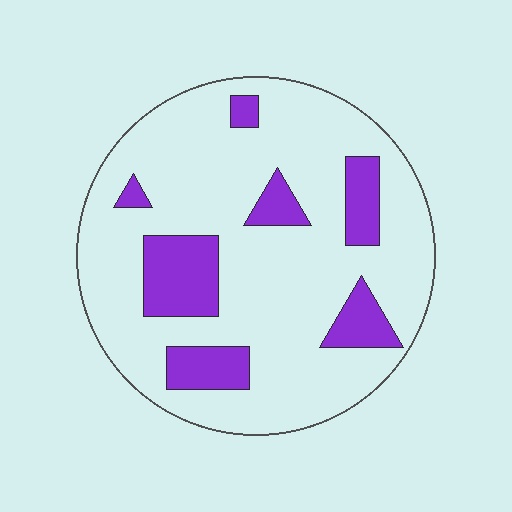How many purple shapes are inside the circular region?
7.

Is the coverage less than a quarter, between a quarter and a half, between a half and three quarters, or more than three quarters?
Less than a quarter.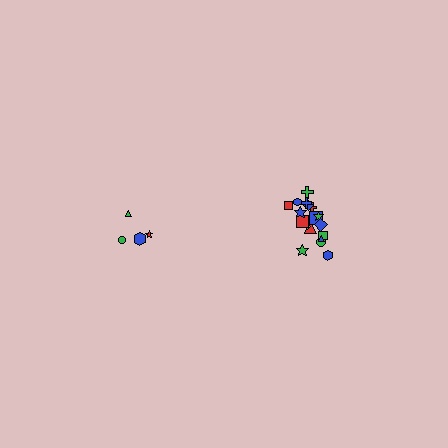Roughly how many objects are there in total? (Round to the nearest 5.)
Roughly 25 objects in total.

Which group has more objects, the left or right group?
The right group.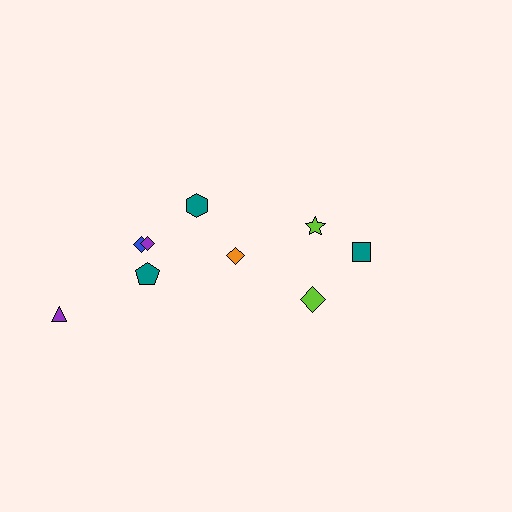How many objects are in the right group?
There are 3 objects.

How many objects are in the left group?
There are 6 objects.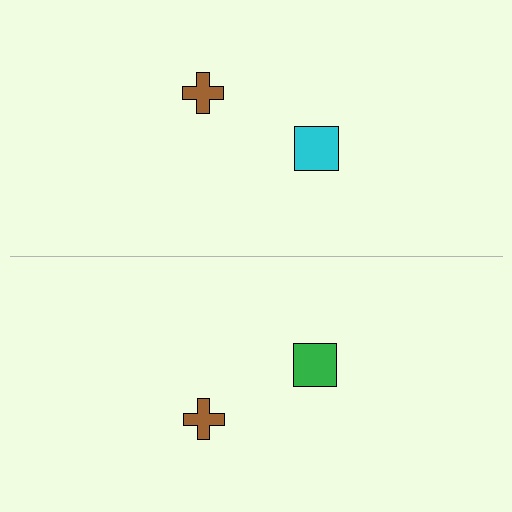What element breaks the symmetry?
The green square on the bottom side breaks the symmetry — its mirror counterpart is cyan.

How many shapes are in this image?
There are 4 shapes in this image.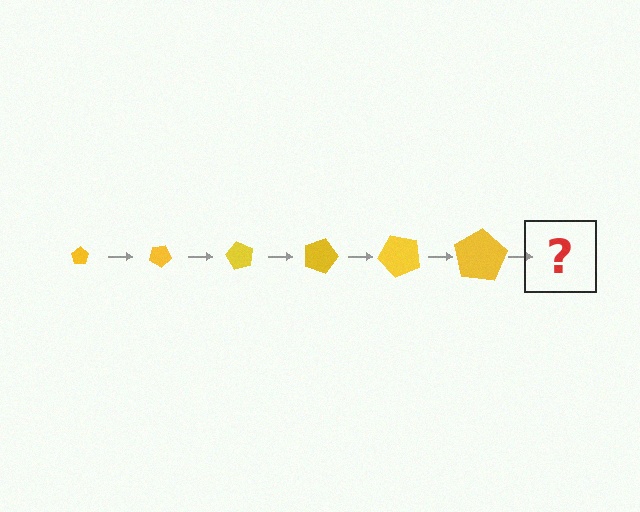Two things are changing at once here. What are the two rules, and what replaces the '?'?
The two rules are that the pentagon grows larger each step and it rotates 30 degrees each step. The '?' should be a pentagon, larger than the previous one and rotated 180 degrees from the start.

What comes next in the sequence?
The next element should be a pentagon, larger than the previous one and rotated 180 degrees from the start.